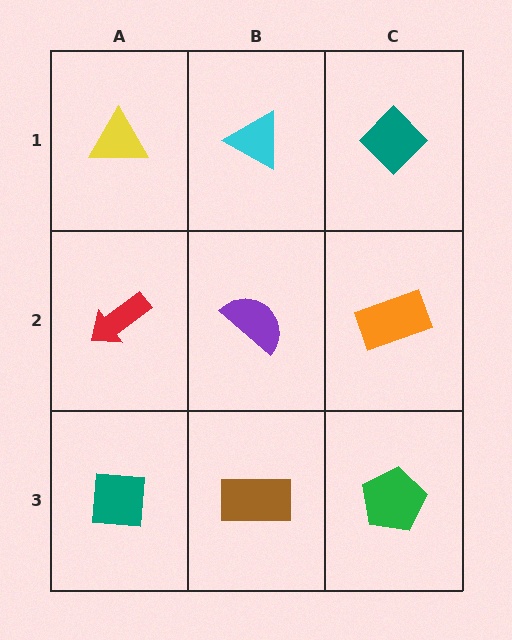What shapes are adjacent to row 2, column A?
A yellow triangle (row 1, column A), a teal square (row 3, column A), a purple semicircle (row 2, column B).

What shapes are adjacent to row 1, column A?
A red arrow (row 2, column A), a cyan triangle (row 1, column B).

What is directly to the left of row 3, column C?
A brown rectangle.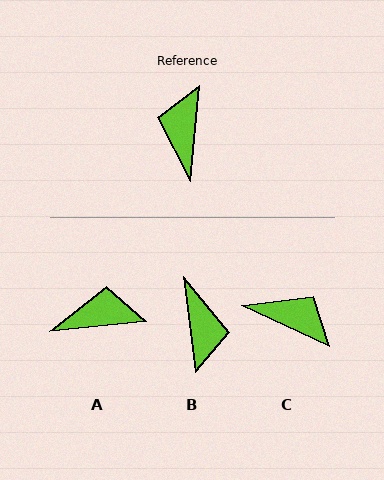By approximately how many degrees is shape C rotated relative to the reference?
Approximately 109 degrees clockwise.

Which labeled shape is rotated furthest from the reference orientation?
B, about 167 degrees away.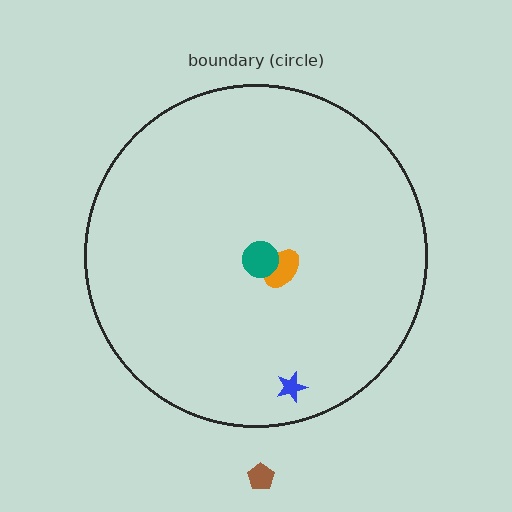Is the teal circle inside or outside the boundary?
Inside.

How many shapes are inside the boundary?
3 inside, 1 outside.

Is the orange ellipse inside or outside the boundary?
Inside.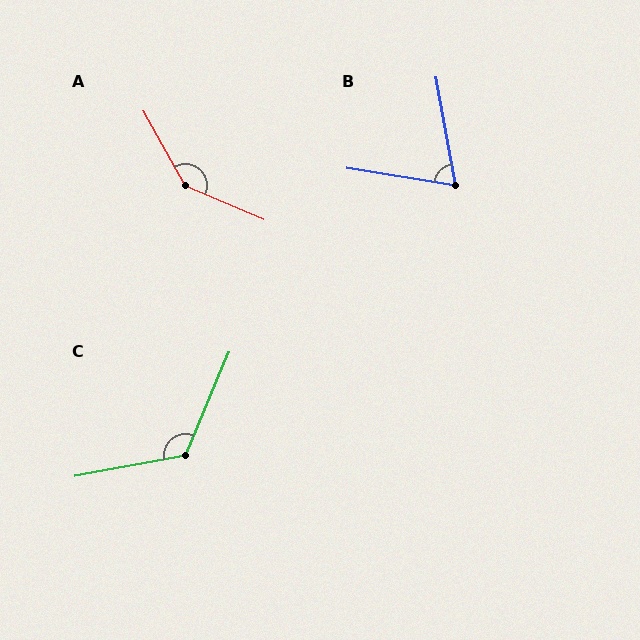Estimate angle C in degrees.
Approximately 123 degrees.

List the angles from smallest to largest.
B (70°), C (123°), A (142°).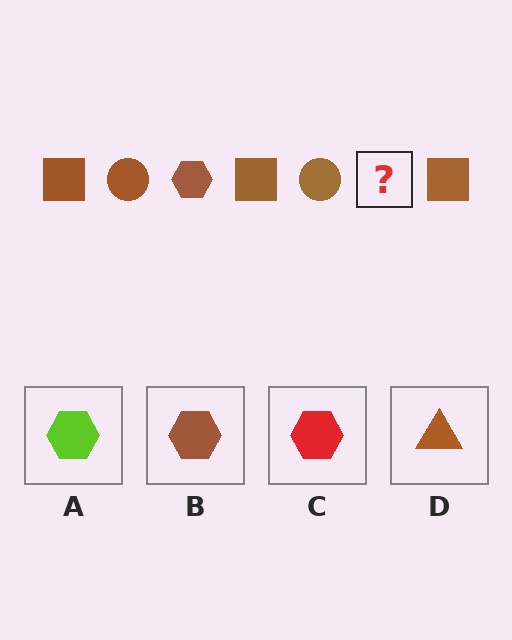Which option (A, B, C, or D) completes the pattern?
B.